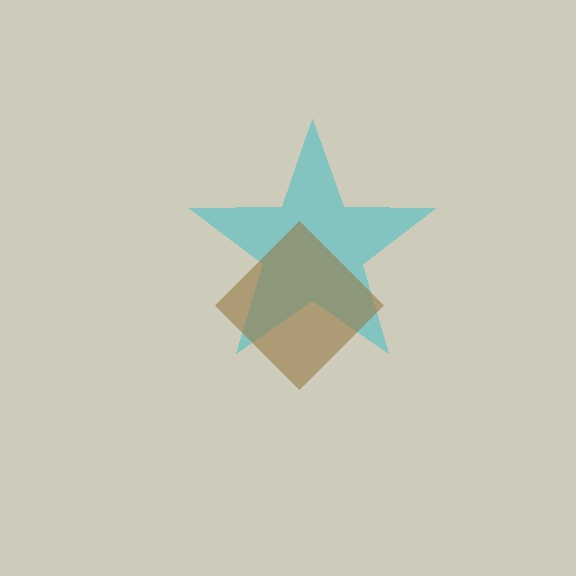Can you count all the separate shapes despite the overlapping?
Yes, there are 2 separate shapes.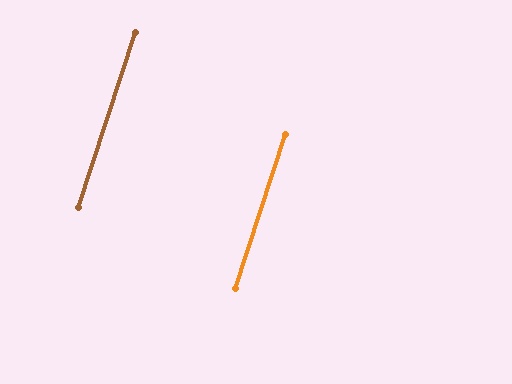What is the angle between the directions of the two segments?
Approximately 0 degrees.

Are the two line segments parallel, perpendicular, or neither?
Parallel — their directions differ by only 0.4°.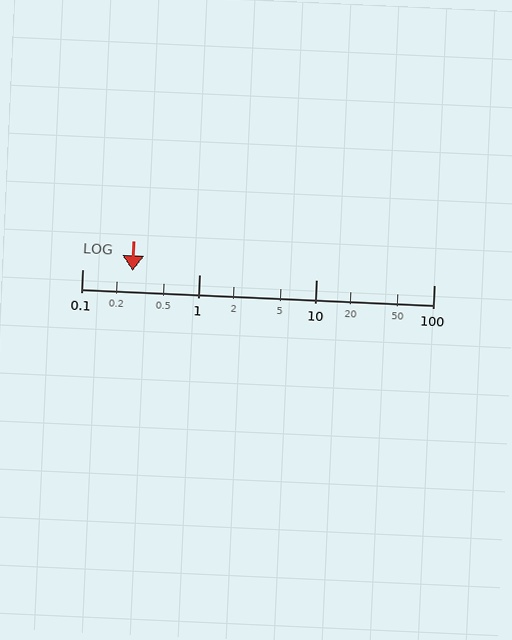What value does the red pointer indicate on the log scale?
The pointer indicates approximately 0.27.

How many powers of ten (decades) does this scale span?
The scale spans 3 decades, from 0.1 to 100.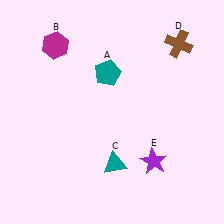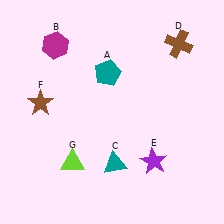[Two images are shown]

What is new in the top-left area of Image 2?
A brown star (F) was added in the top-left area of Image 2.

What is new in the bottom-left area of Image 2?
A lime triangle (G) was added in the bottom-left area of Image 2.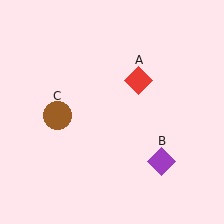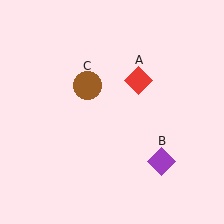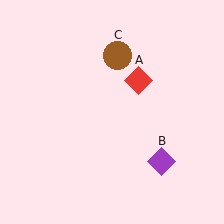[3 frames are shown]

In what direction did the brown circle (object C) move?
The brown circle (object C) moved up and to the right.